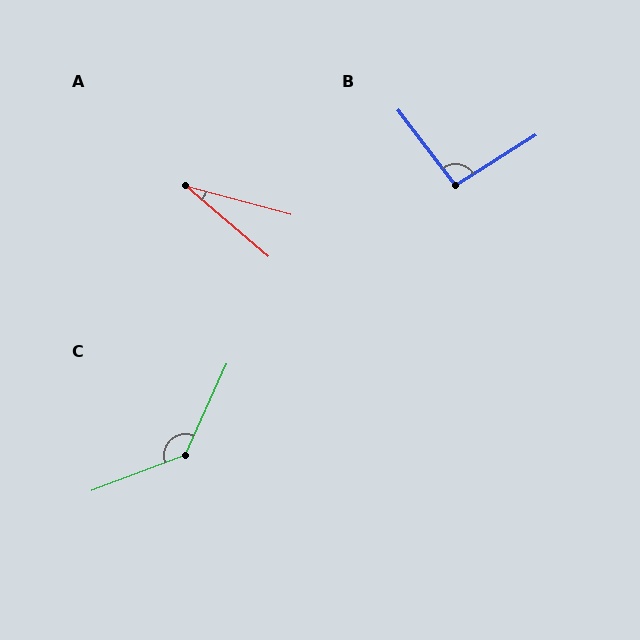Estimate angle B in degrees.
Approximately 95 degrees.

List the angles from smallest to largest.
A (25°), B (95°), C (135°).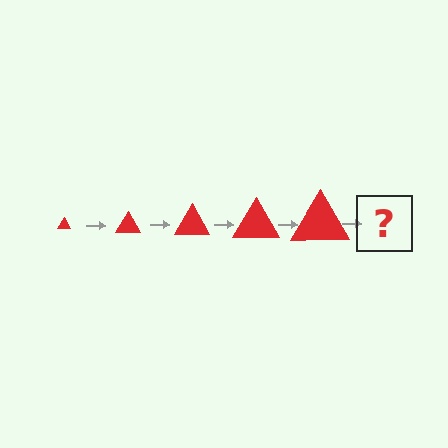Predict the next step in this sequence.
The next step is a red triangle, larger than the previous one.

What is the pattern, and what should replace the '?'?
The pattern is that the triangle gets progressively larger each step. The '?' should be a red triangle, larger than the previous one.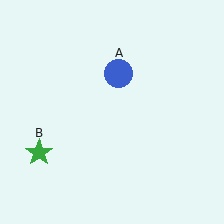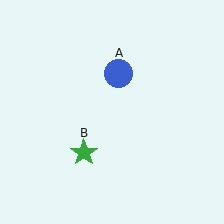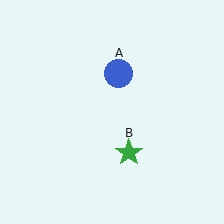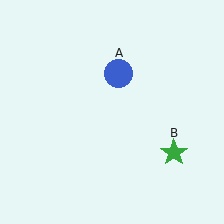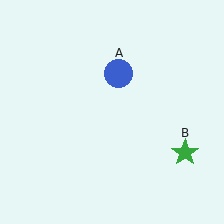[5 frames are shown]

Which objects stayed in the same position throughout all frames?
Blue circle (object A) remained stationary.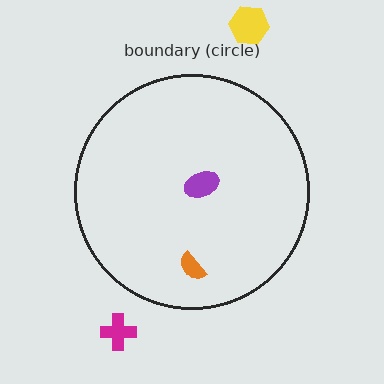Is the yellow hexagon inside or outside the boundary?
Outside.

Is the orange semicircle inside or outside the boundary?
Inside.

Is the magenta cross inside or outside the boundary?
Outside.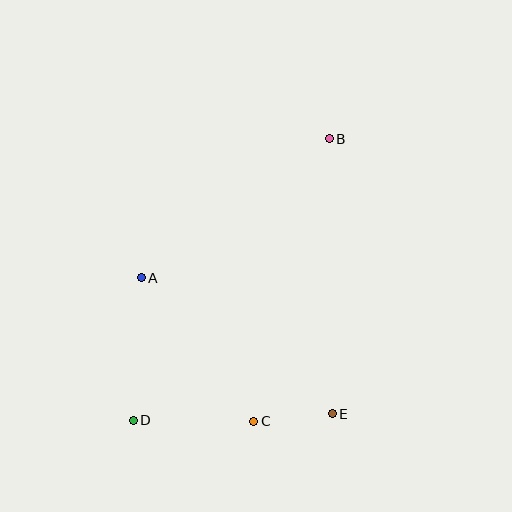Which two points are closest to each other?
Points C and E are closest to each other.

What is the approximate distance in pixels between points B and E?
The distance between B and E is approximately 275 pixels.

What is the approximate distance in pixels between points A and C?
The distance between A and C is approximately 182 pixels.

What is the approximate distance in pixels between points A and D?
The distance between A and D is approximately 143 pixels.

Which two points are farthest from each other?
Points B and D are farthest from each other.